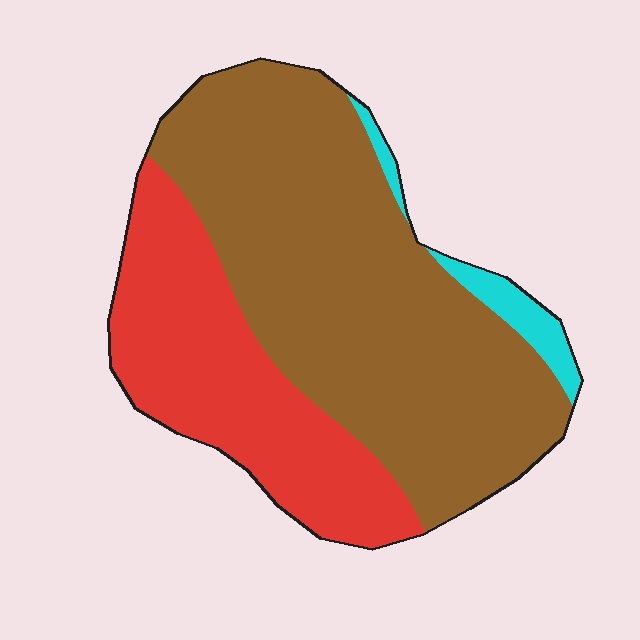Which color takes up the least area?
Cyan, at roughly 5%.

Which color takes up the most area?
Brown, at roughly 65%.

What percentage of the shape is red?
Red takes up about one third (1/3) of the shape.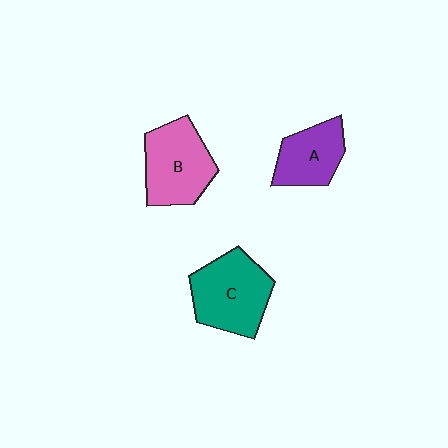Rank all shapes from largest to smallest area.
From largest to smallest: C (teal), B (pink), A (purple).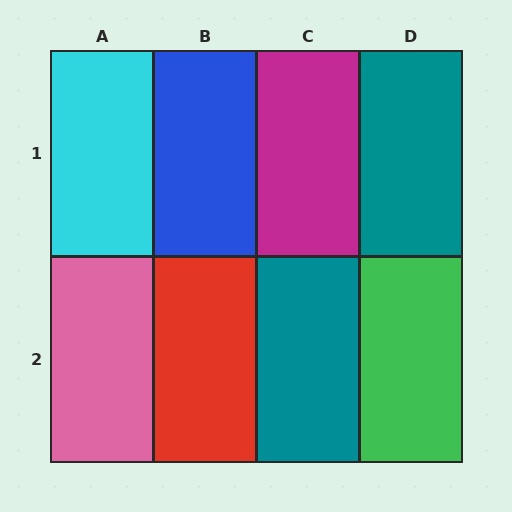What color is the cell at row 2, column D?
Green.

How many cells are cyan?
1 cell is cyan.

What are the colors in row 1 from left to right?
Cyan, blue, magenta, teal.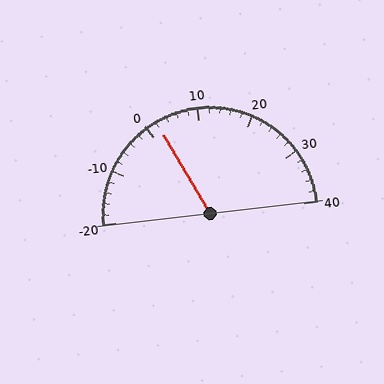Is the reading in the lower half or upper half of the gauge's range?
The reading is in the lower half of the range (-20 to 40).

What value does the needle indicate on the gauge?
The needle indicates approximately 2.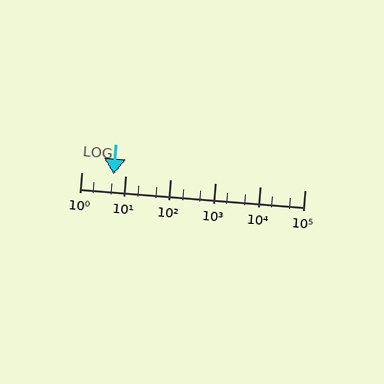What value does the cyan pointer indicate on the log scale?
The pointer indicates approximately 5.3.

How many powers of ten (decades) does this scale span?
The scale spans 5 decades, from 1 to 100000.